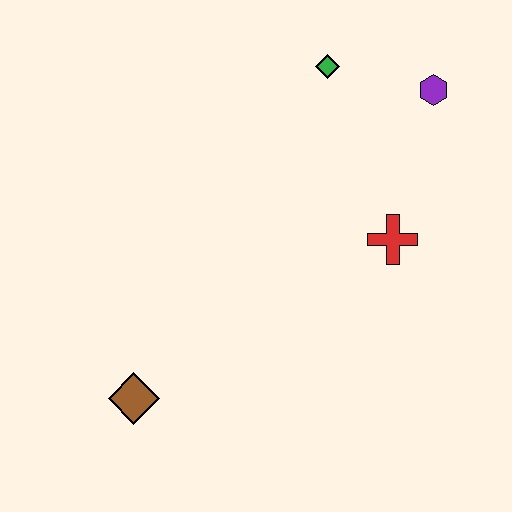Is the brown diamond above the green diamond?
No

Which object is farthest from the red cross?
The brown diamond is farthest from the red cross.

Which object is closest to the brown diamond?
The red cross is closest to the brown diamond.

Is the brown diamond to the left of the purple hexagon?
Yes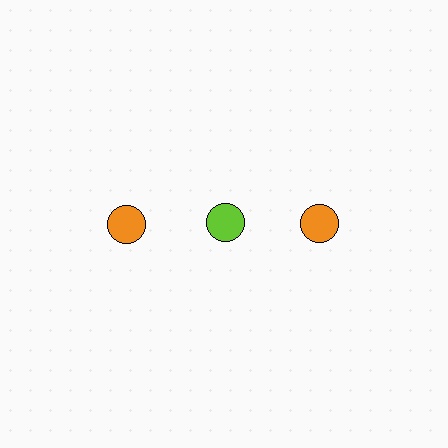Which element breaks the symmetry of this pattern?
The lime circle in the top row, second from left column breaks the symmetry. All other shapes are orange circles.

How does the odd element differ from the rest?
It has a different color: lime instead of orange.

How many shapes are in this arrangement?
There are 3 shapes arranged in a grid pattern.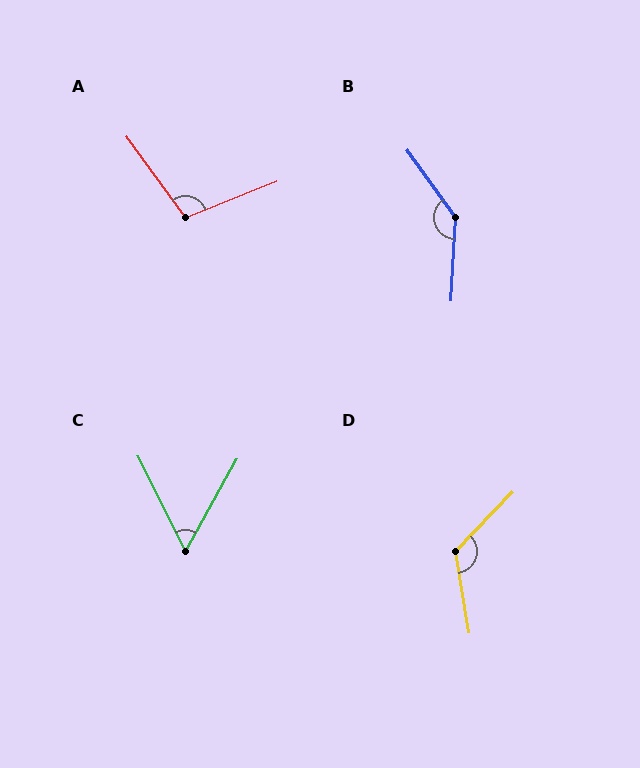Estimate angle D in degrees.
Approximately 126 degrees.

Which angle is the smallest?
C, at approximately 56 degrees.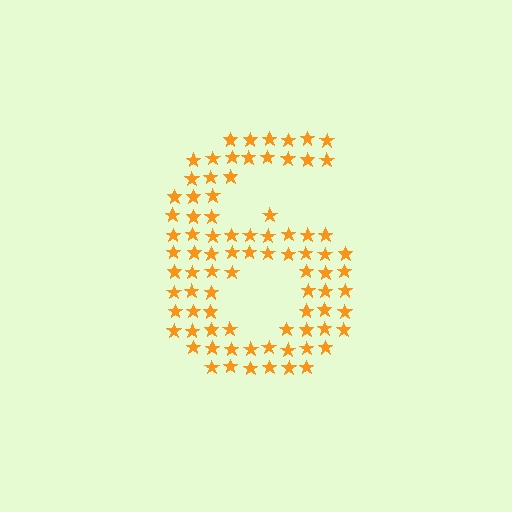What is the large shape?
The large shape is the digit 6.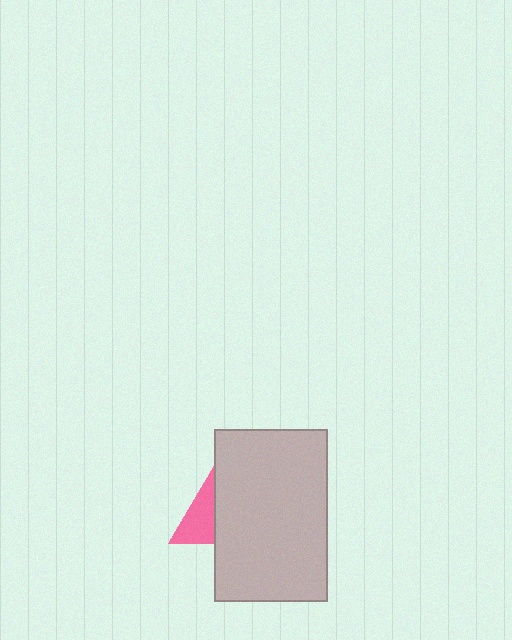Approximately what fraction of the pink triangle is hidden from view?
Roughly 52% of the pink triangle is hidden behind the light gray rectangle.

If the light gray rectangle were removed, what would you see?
You would see the complete pink triangle.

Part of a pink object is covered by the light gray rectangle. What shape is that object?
It is a triangle.